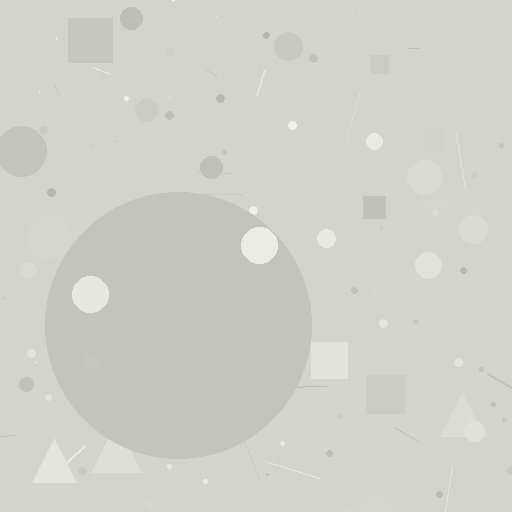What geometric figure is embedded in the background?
A circle is embedded in the background.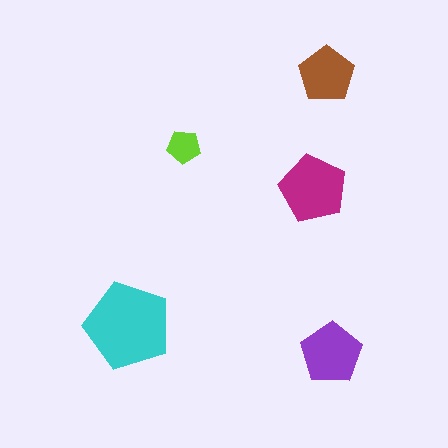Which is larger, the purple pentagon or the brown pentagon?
The purple one.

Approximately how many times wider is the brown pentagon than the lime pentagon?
About 1.5 times wider.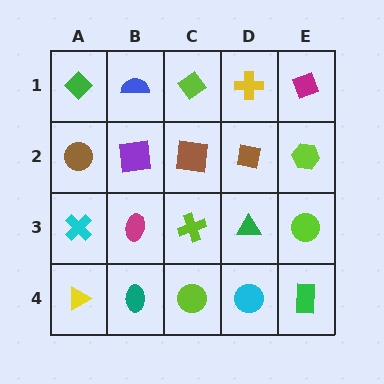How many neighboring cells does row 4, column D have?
3.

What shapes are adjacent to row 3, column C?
A brown square (row 2, column C), a lime circle (row 4, column C), a magenta ellipse (row 3, column B), a green triangle (row 3, column D).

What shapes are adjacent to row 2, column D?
A yellow cross (row 1, column D), a green triangle (row 3, column D), a brown square (row 2, column C), a lime hexagon (row 2, column E).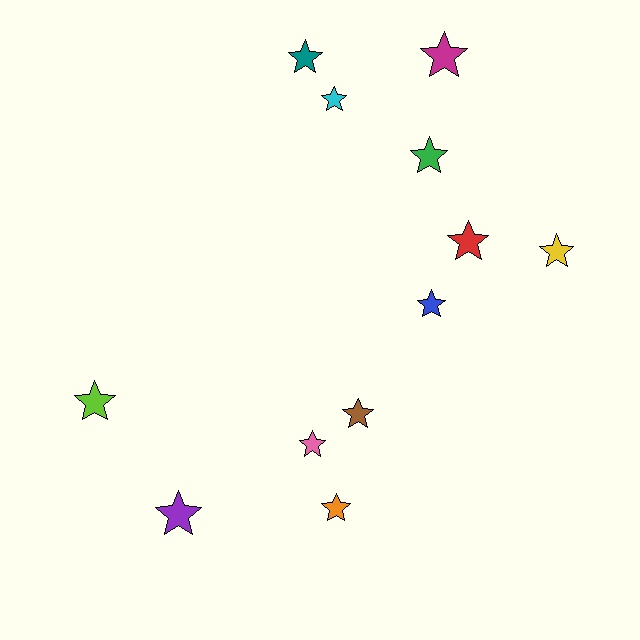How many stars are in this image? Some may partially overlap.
There are 12 stars.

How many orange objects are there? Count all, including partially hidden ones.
There is 1 orange object.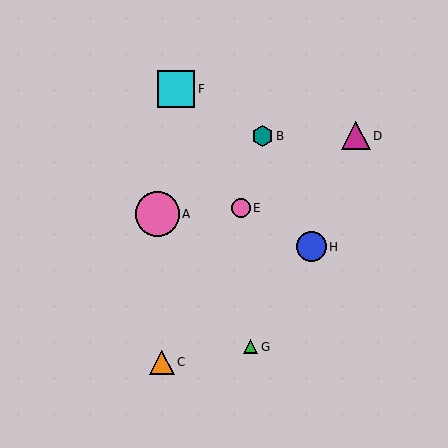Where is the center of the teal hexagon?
The center of the teal hexagon is at (263, 136).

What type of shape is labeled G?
Shape G is a green triangle.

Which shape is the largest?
The pink circle (labeled A) is the largest.